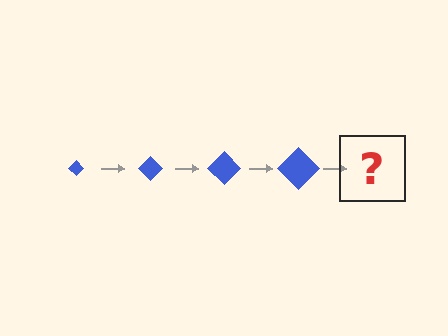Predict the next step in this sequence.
The next step is a blue diamond, larger than the previous one.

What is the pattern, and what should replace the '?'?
The pattern is that the diamond gets progressively larger each step. The '?' should be a blue diamond, larger than the previous one.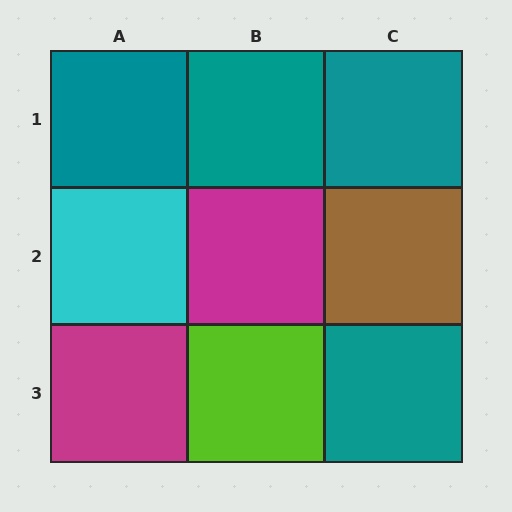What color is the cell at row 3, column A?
Magenta.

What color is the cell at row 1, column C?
Teal.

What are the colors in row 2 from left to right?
Cyan, magenta, brown.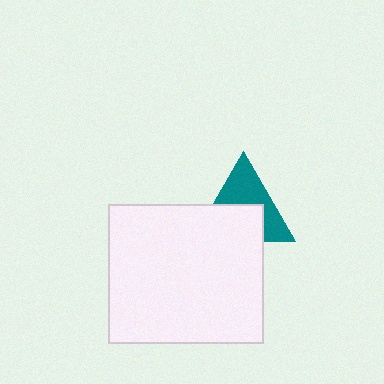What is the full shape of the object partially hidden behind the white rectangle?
The partially hidden object is a teal triangle.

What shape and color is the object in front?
The object in front is a white rectangle.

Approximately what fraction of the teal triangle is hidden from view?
Roughly 49% of the teal triangle is hidden behind the white rectangle.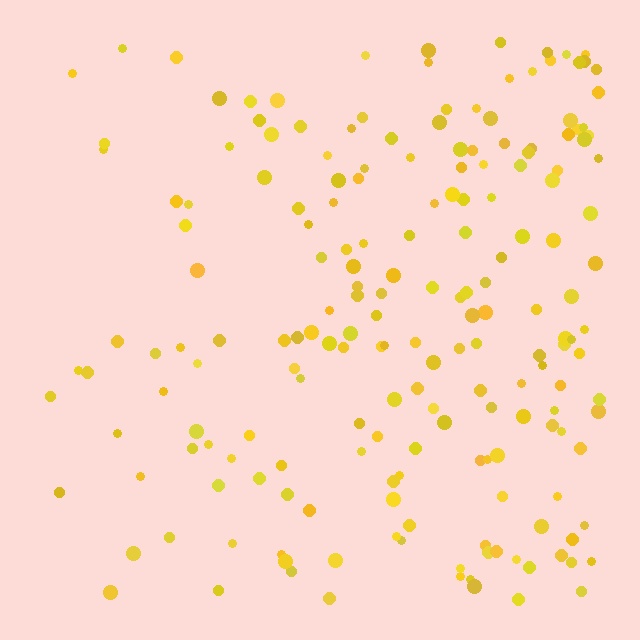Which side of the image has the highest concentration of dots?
The right.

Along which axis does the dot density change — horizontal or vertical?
Horizontal.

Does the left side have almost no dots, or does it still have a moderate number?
Still a moderate number, just noticeably fewer than the right.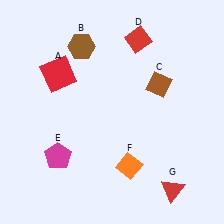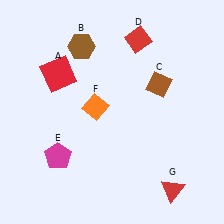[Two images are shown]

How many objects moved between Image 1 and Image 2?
1 object moved between the two images.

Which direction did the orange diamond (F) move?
The orange diamond (F) moved up.